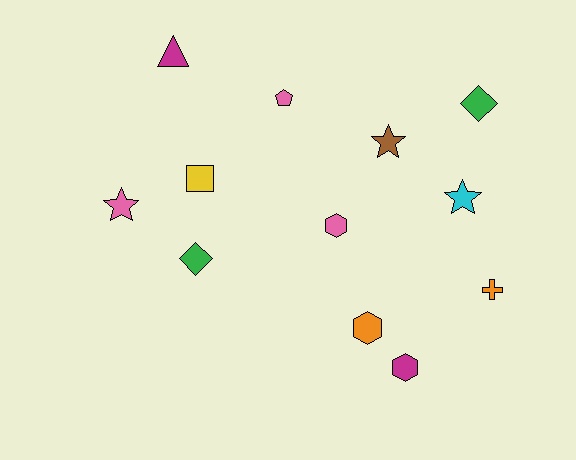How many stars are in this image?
There are 3 stars.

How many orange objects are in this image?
There are 2 orange objects.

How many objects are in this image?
There are 12 objects.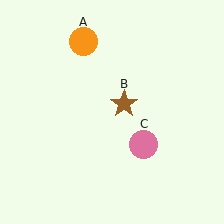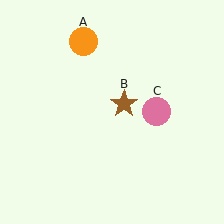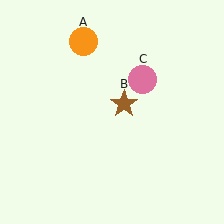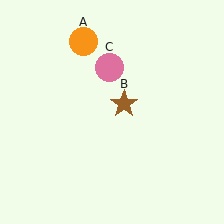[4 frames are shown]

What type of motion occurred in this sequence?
The pink circle (object C) rotated counterclockwise around the center of the scene.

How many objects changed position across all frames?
1 object changed position: pink circle (object C).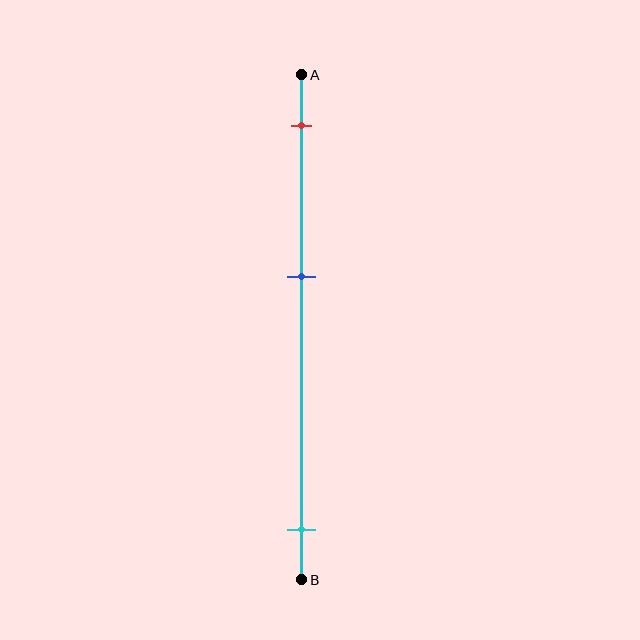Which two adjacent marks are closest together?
The red and blue marks are the closest adjacent pair.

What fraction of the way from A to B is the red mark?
The red mark is approximately 10% (0.1) of the way from A to B.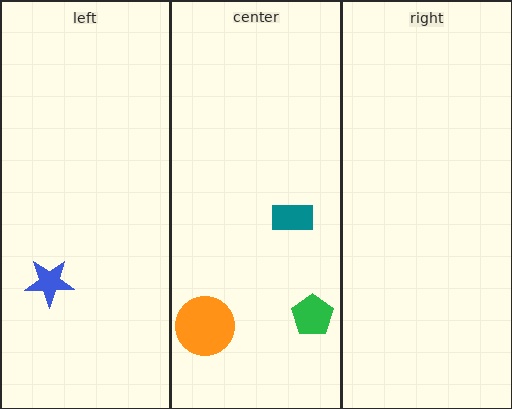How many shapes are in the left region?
1.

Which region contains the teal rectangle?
The center region.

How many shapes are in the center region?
3.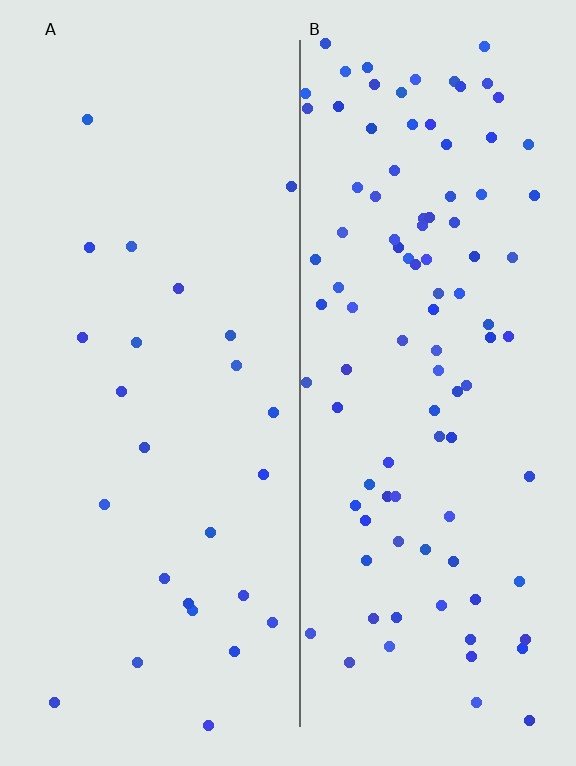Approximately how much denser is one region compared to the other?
Approximately 3.9× — region B over region A.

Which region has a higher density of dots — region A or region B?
B (the right).